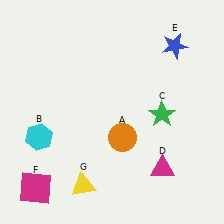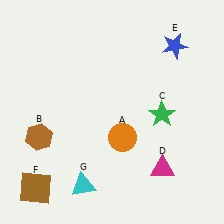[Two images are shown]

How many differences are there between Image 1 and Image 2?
There are 3 differences between the two images.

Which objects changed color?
B changed from cyan to brown. F changed from magenta to brown. G changed from yellow to cyan.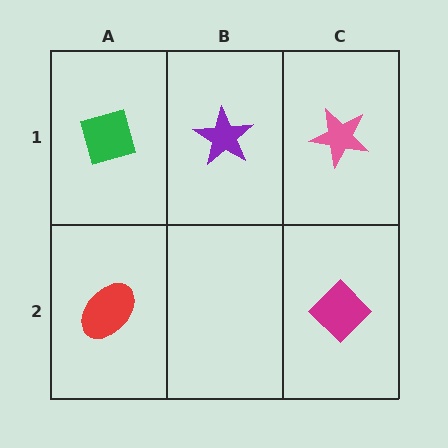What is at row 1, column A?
A green diamond.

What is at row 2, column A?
A red ellipse.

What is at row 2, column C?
A magenta diamond.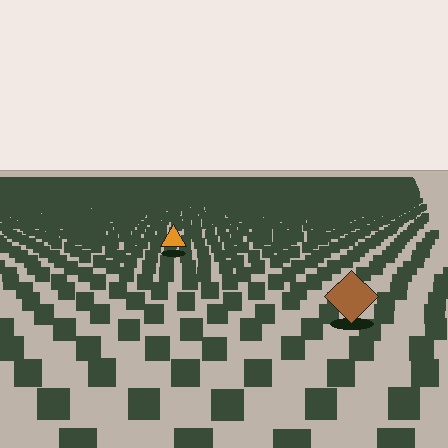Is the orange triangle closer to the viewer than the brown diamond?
No. The brown diamond is closer — you can tell from the texture gradient: the ground texture is coarser near it.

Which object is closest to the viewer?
The brown diamond is closest. The texture marks near it are larger and more spread out.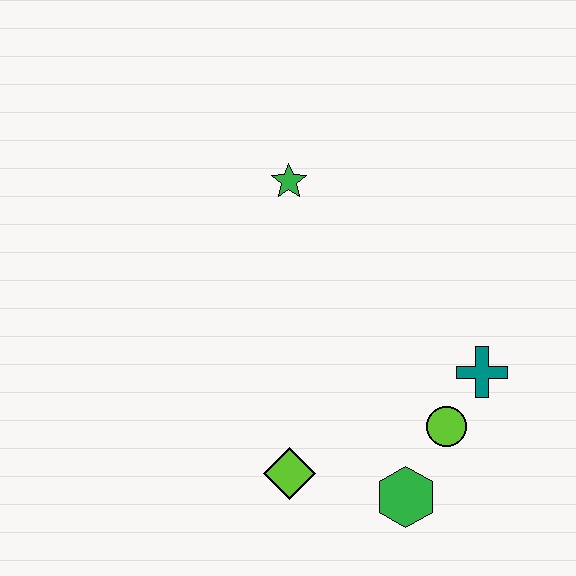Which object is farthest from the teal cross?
The green star is farthest from the teal cross.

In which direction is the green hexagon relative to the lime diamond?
The green hexagon is to the right of the lime diamond.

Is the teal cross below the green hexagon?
No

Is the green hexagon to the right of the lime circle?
No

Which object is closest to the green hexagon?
The lime circle is closest to the green hexagon.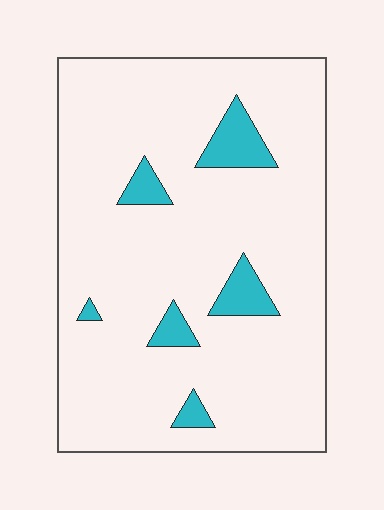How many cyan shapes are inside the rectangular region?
6.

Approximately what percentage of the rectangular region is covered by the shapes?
Approximately 10%.